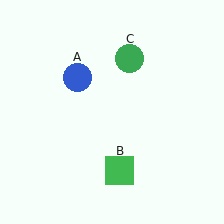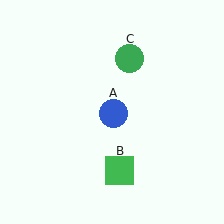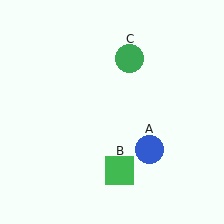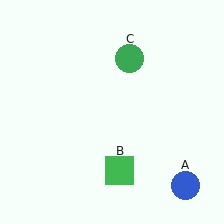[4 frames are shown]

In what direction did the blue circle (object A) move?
The blue circle (object A) moved down and to the right.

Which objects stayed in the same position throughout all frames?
Green square (object B) and green circle (object C) remained stationary.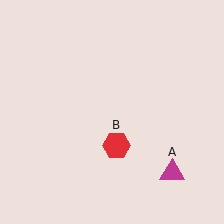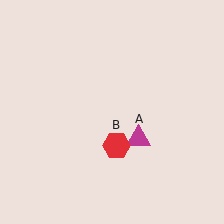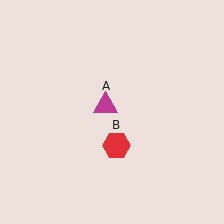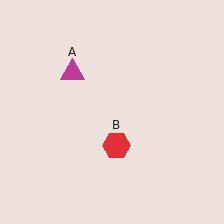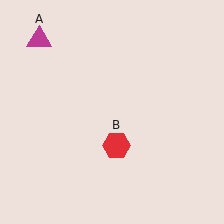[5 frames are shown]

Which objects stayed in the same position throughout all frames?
Red hexagon (object B) remained stationary.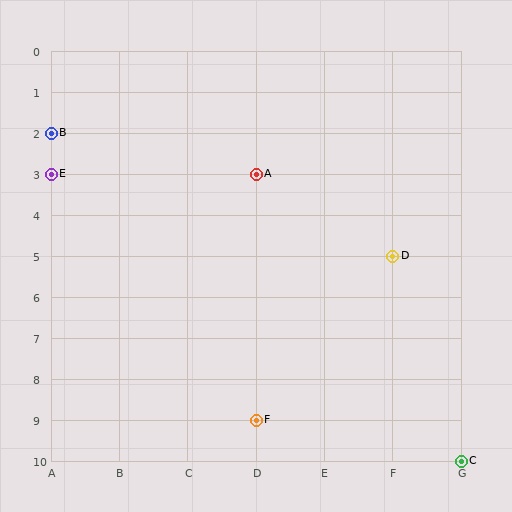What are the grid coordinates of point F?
Point F is at grid coordinates (D, 9).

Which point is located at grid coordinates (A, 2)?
Point B is at (A, 2).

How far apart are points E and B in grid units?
Points E and B are 1 row apart.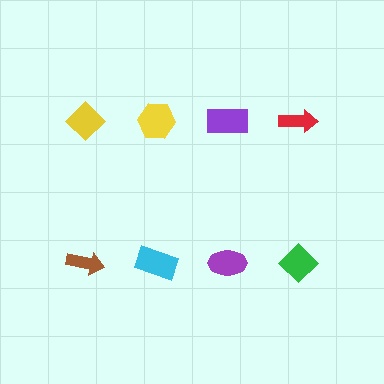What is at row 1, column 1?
A yellow diamond.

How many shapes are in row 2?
4 shapes.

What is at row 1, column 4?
A red arrow.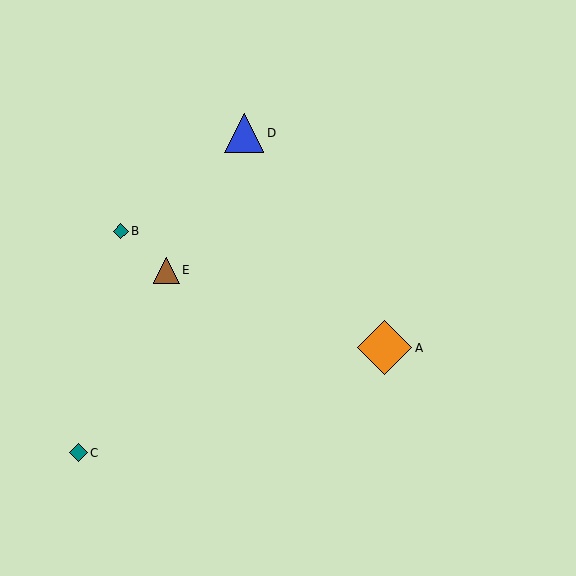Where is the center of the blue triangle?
The center of the blue triangle is at (244, 133).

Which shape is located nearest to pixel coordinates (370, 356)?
The orange diamond (labeled A) at (385, 348) is nearest to that location.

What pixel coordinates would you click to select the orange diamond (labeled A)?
Click at (385, 348) to select the orange diamond A.